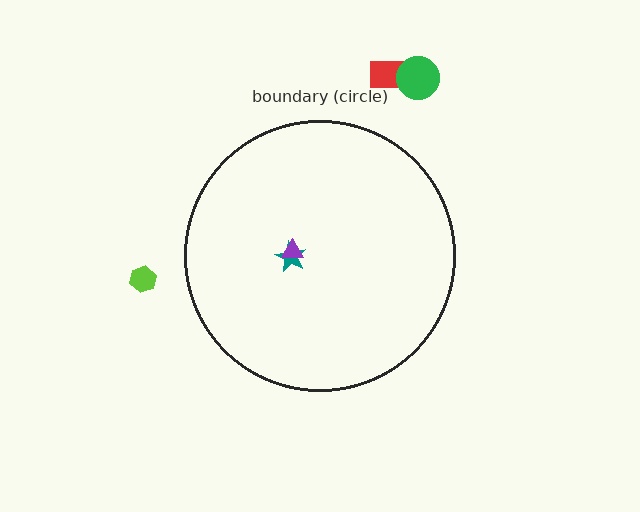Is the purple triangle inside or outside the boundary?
Inside.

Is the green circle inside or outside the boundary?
Outside.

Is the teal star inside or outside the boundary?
Inside.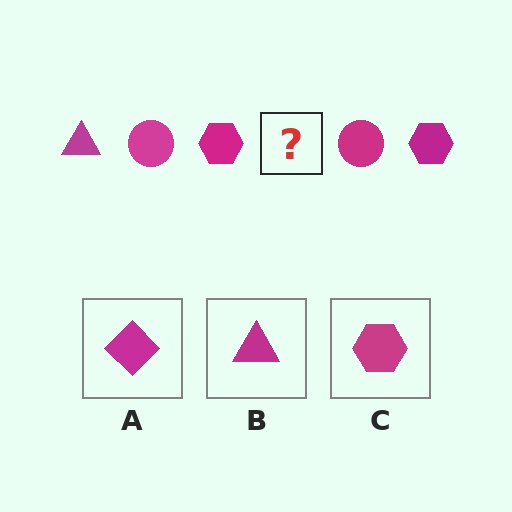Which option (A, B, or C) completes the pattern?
B.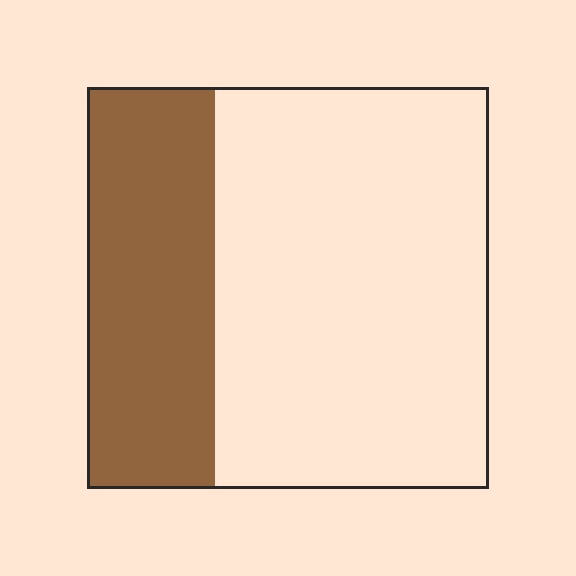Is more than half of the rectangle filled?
No.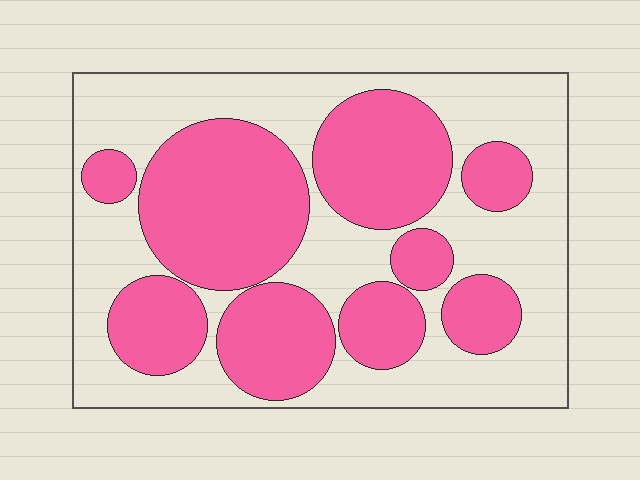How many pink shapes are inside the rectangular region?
9.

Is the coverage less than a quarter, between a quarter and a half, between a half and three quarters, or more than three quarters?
Between a quarter and a half.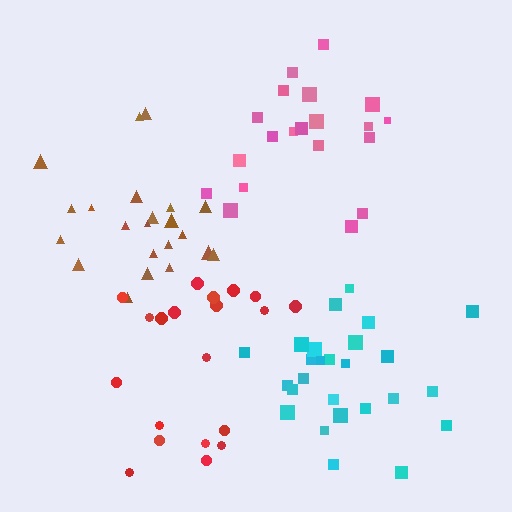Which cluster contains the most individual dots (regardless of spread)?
Cyan (26).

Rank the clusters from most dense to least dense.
brown, cyan, pink, red.